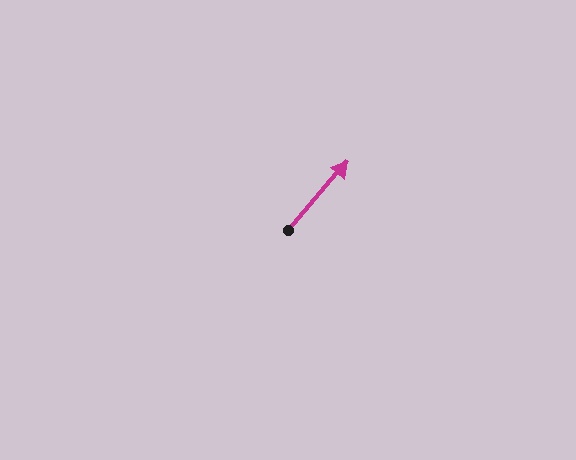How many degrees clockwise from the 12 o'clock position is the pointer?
Approximately 41 degrees.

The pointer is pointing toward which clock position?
Roughly 1 o'clock.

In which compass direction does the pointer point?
Northeast.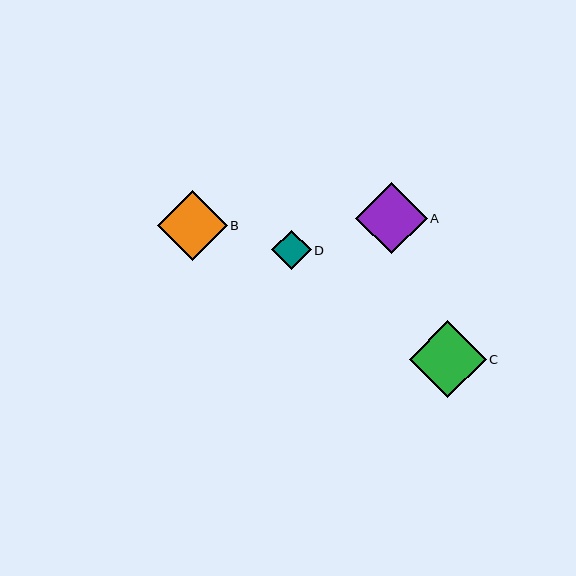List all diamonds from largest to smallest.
From largest to smallest: C, A, B, D.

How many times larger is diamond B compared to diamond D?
Diamond B is approximately 1.8 times the size of diamond D.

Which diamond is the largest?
Diamond C is the largest with a size of approximately 77 pixels.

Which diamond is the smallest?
Diamond D is the smallest with a size of approximately 40 pixels.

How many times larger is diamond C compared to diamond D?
Diamond C is approximately 1.9 times the size of diamond D.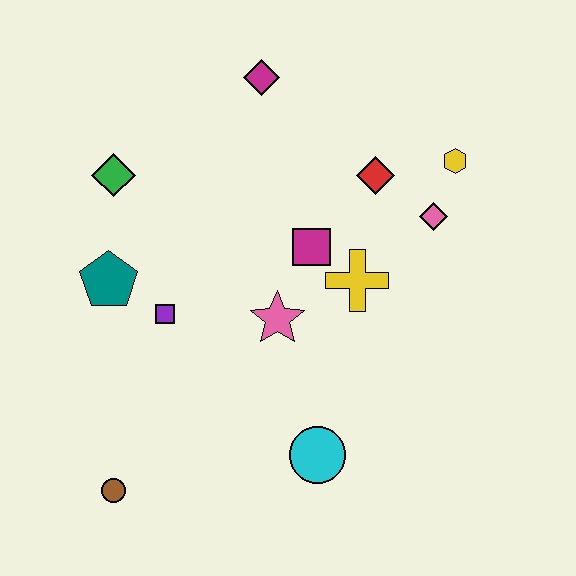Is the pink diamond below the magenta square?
No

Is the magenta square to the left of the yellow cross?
Yes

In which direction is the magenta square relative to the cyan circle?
The magenta square is above the cyan circle.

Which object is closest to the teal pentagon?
The purple square is closest to the teal pentagon.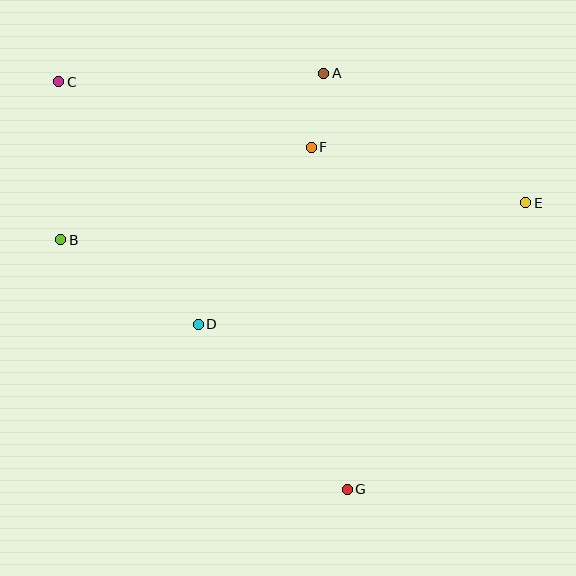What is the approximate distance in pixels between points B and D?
The distance between B and D is approximately 161 pixels.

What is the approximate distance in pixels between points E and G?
The distance between E and G is approximately 338 pixels.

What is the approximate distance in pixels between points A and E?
The distance between A and E is approximately 240 pixels.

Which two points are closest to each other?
Points A and F are closest to each other.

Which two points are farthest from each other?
Points C and G are farthest from each other.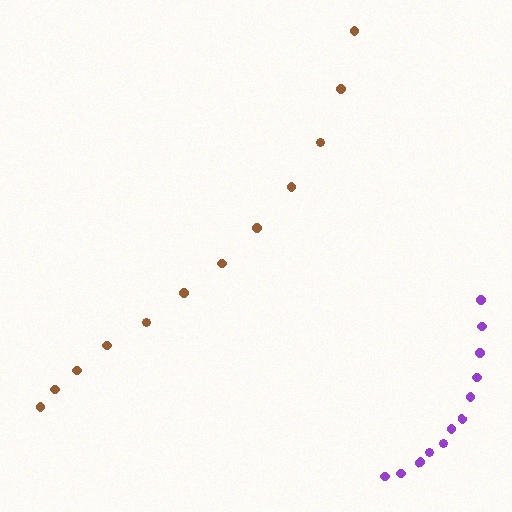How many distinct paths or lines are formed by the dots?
There are 2 distinct paths.